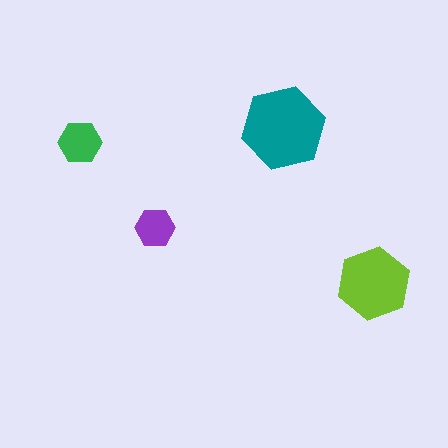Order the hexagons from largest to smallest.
the teal one, the lime one, the green one, the purple one.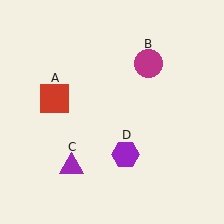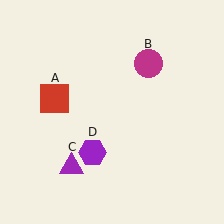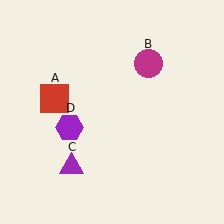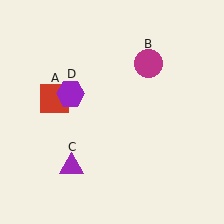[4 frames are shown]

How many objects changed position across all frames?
1 object changed position: purple hexagon (object D).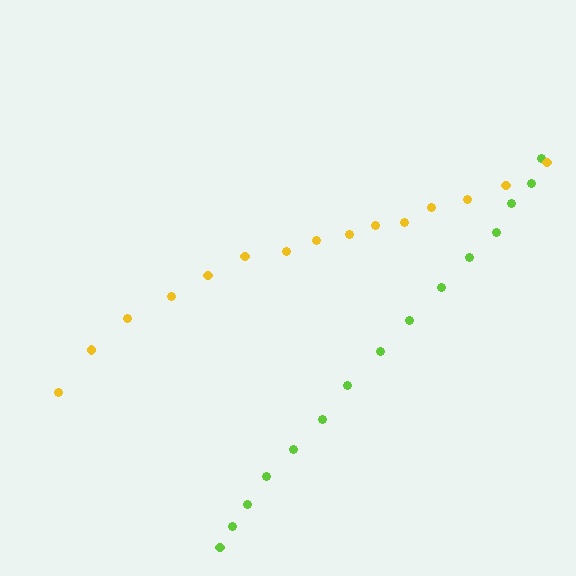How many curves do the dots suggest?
There are 2 distinct paths.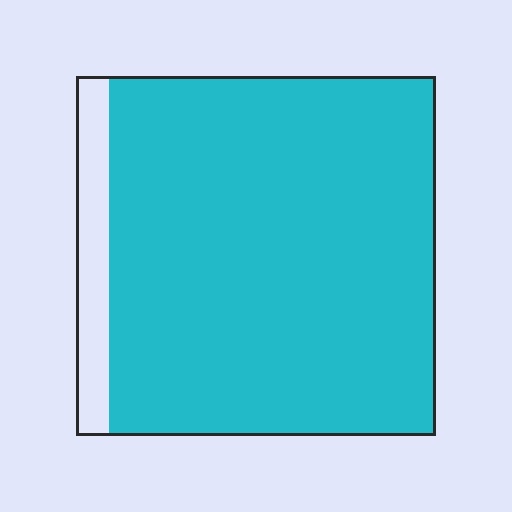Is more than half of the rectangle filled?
Yes.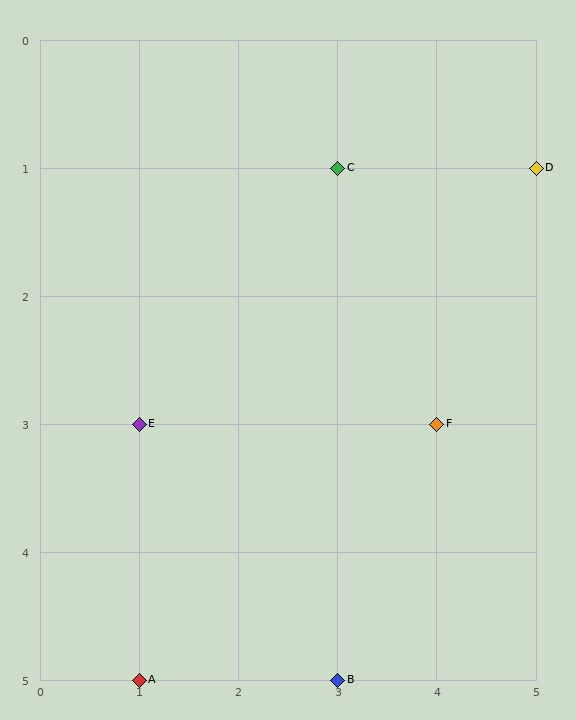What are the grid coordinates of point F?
Point F is at grid coordinates (4, 3).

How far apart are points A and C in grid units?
Points A and C are 2 columns and 4 rows apart (about 4.5 grid units diagonally).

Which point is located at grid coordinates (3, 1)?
Point C is at (3, 1).